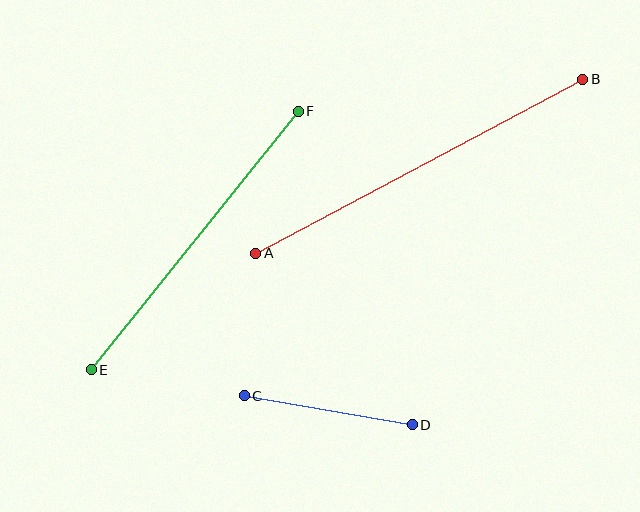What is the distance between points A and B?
The distance is approximately 371 pixels.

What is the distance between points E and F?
The distance is approximately 331 pixels.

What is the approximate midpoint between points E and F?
The midpoint is at approximately (195, 241) pixels.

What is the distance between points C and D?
The distance is approximately 170 pixels.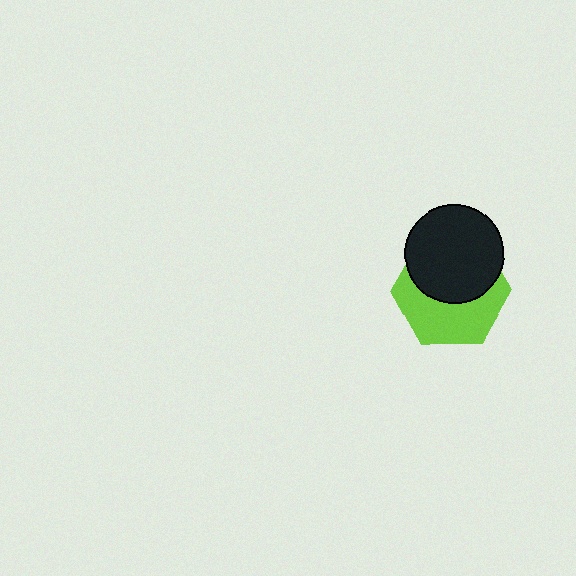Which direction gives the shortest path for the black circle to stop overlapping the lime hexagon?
Moving up gives the shortest separation.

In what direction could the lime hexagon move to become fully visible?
The lime hexagon could move down. That would shift it out from behind the black circle entirely.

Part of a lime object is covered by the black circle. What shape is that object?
It is a hexagon.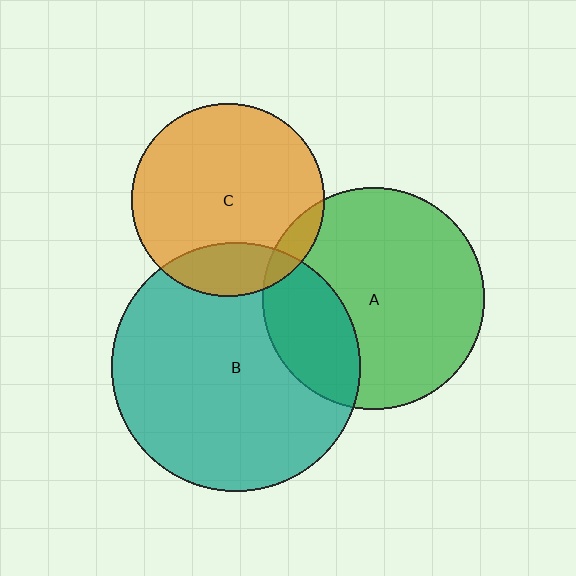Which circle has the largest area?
Circle B (teal).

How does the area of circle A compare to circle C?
Approximately 1.3 times.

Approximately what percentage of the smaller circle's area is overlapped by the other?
Approximately 20%.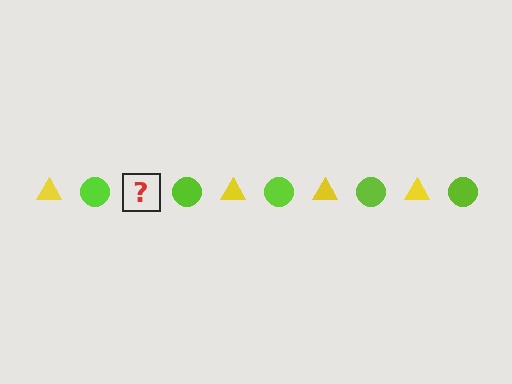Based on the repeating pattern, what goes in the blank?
The blank should be a yellow triangle.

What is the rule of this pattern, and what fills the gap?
The rule is that the pattern alternates between yellow triangle and lime circle. The gap should be filled with a yellow triangle.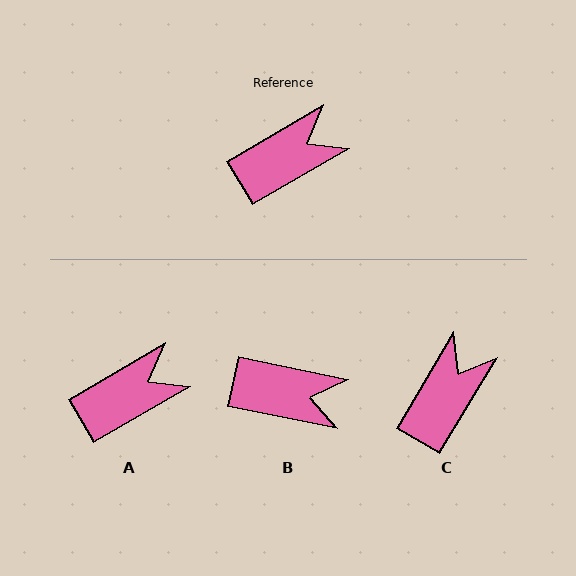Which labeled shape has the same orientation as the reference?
A.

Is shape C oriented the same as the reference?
No, it is off by about 29 degrees.